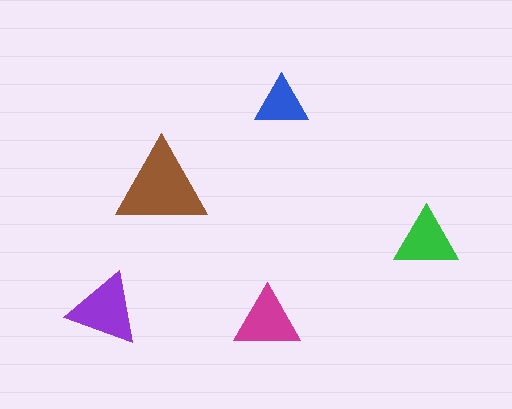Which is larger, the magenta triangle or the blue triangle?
The magenta one.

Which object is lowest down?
The magenta triangle is bottommost.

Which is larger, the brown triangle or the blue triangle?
The brown one.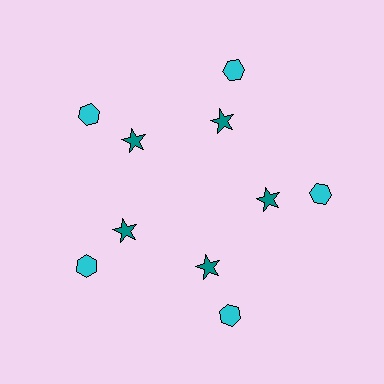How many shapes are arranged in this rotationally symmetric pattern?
There are 10 shapes, arranged in 5 groups of 2.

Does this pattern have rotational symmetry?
Yes, this pattern has 5-fold rotational symmetry. It looks the same after rotating 72 degrees around the center.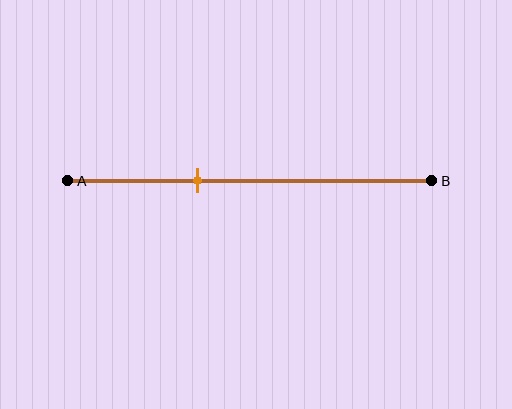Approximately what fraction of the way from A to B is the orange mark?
The orange mark is approximately 35% of the way from A to B.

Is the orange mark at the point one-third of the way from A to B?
Yes, the mark is approximately at the one-third point.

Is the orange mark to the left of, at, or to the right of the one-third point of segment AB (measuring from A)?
The orange mark is approximately at the one-third point of segment AB.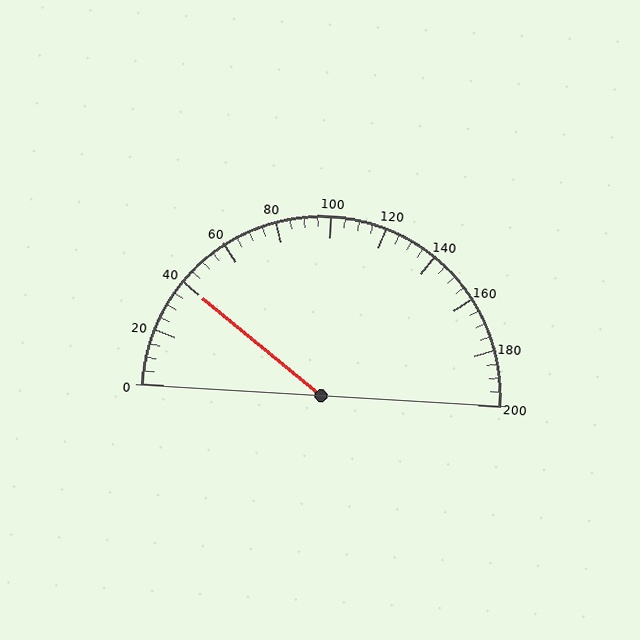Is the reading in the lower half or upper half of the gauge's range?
The reading is in the lower half of the range (0 to 200).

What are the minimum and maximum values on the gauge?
The gauge ranges from 0 to 200.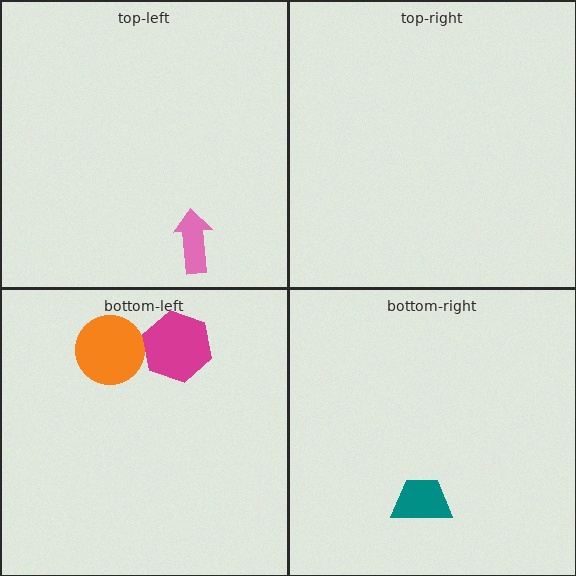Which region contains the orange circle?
The bottom-left region.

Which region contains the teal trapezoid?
The bottom-right region.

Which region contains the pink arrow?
The top-left region.